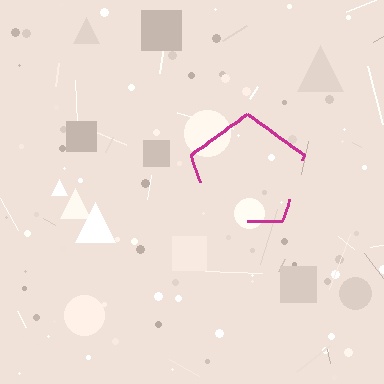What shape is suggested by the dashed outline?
The dashed outline suggests a pentagon.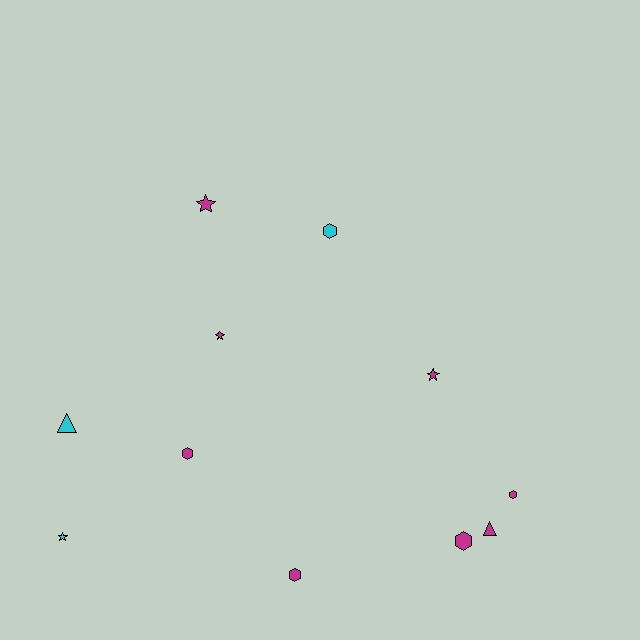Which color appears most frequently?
Magenta, with 8 objects.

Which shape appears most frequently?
Hexagon, with 5 objects.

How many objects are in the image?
There are 11 objects.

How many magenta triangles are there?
There is 1 magenta triangle.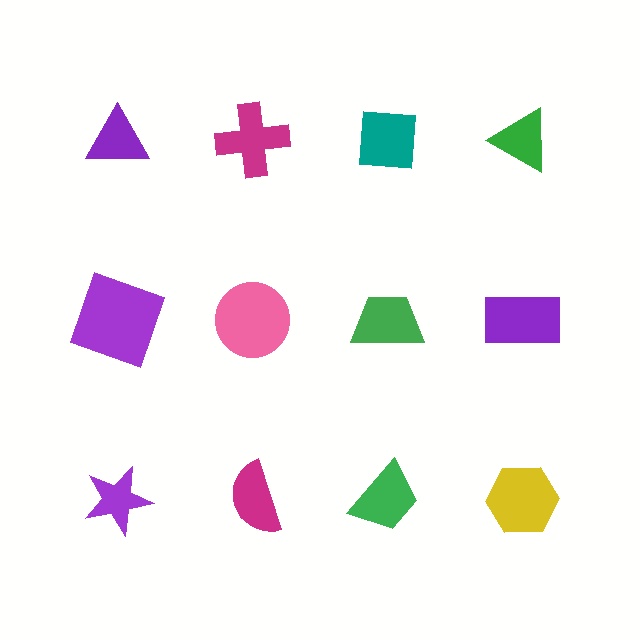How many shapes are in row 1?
4 shapes.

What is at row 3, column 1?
A purple star.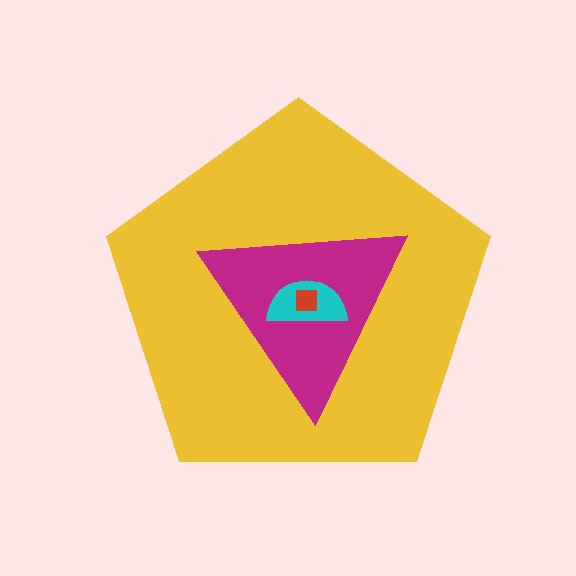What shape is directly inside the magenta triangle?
The cyan semicircle.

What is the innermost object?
The red square.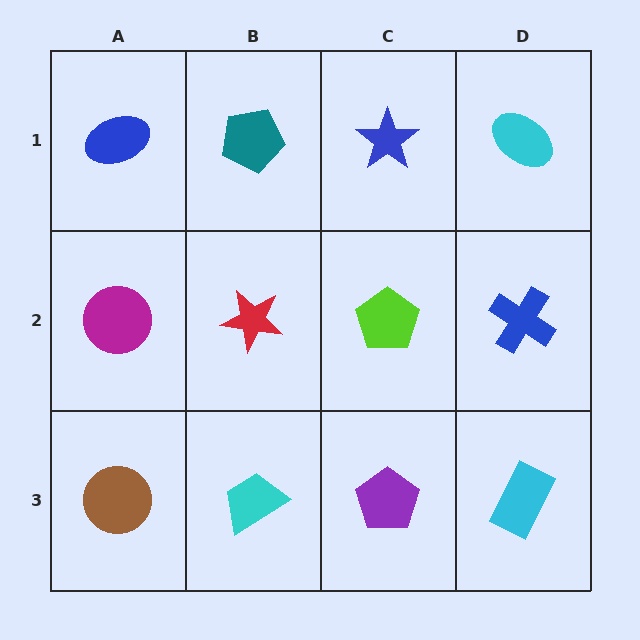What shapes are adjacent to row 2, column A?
A blue ellipse (row 1, column A), a brown circle (row 3, column A), a red star (row 2, column B).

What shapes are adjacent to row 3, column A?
A magenta circle (row 2, column A), a cyan trapezoid (row 3, column B).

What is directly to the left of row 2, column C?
A red star.